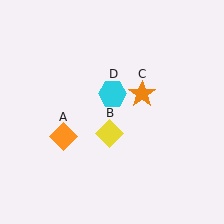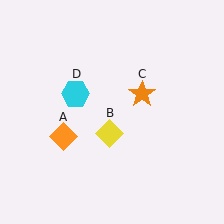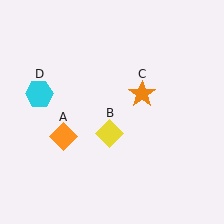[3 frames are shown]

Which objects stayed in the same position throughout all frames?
Orange diamond (object A) and yellow diamond (object B) and orange star (object C) remained stationary.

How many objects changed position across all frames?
1 object changed position: cyan hexagon (object D).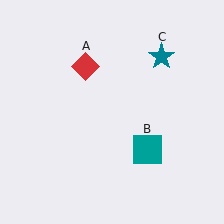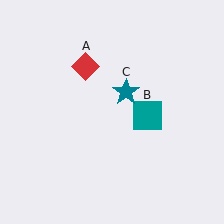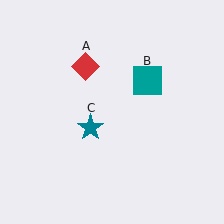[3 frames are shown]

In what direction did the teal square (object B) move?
The teal square (object B) moved up.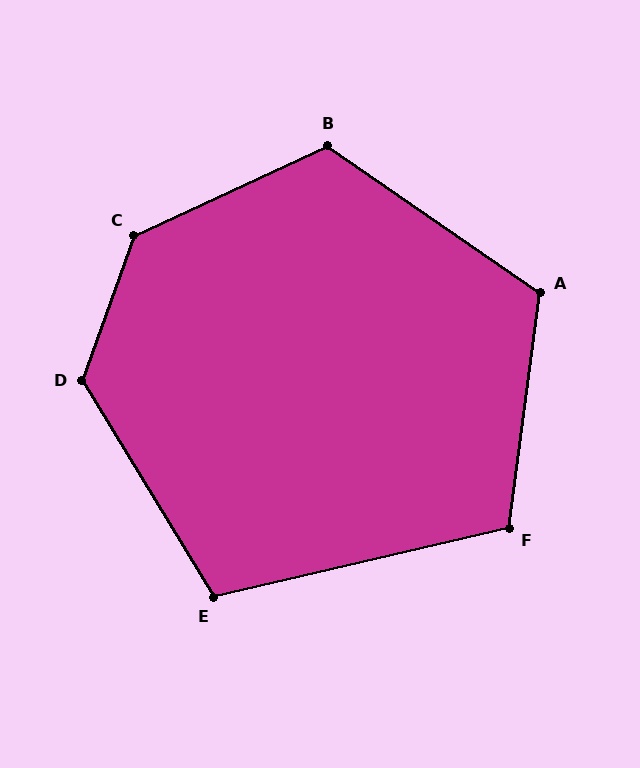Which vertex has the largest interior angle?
C, at approximately 134 degrees.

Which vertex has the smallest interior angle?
E, at approximately 108 degrees.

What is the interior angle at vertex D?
Approximately 129 degrees (obtuse).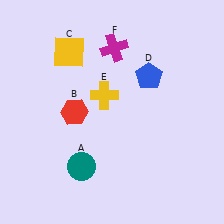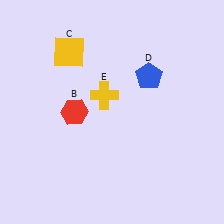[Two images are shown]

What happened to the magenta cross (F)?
The magenta cross (F) was removed in Image 2. It was in the top-right area of Image 1.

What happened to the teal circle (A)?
The teal circle (A) was removed in Image 2. It was in the bottom-left area of Image 1.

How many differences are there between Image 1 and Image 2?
There are 2 differences between the two images.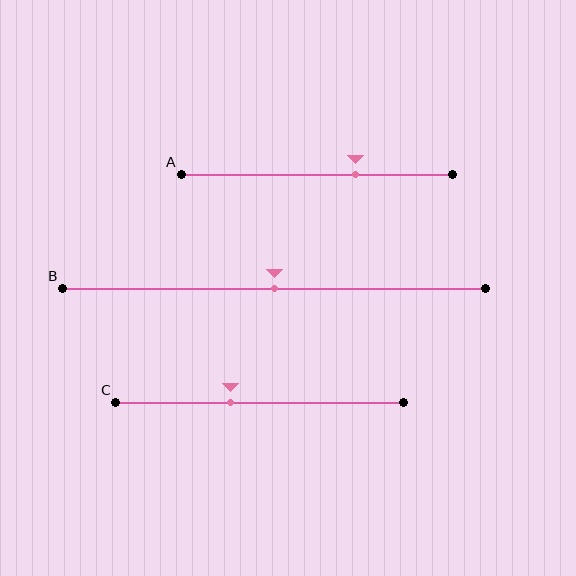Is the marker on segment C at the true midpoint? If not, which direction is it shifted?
No, the marker on segment C is shifted to the left by about 10% of the segment length.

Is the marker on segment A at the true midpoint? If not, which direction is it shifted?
No, the marker on segment A is shifted to the right by about 14% of the segment length.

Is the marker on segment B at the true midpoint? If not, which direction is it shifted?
Yes, the marker on segment B is at the true midpoint.